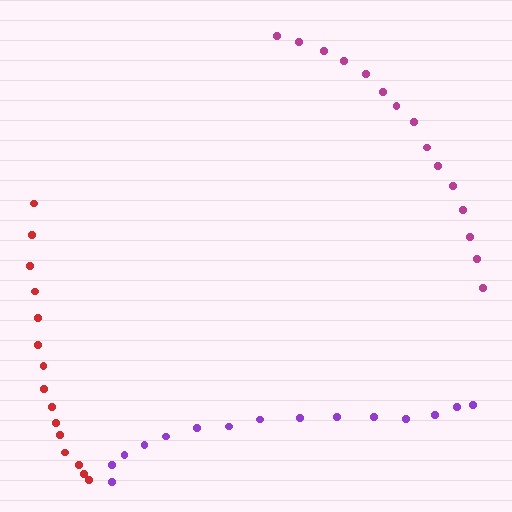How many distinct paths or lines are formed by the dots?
There are 3 distinct paths.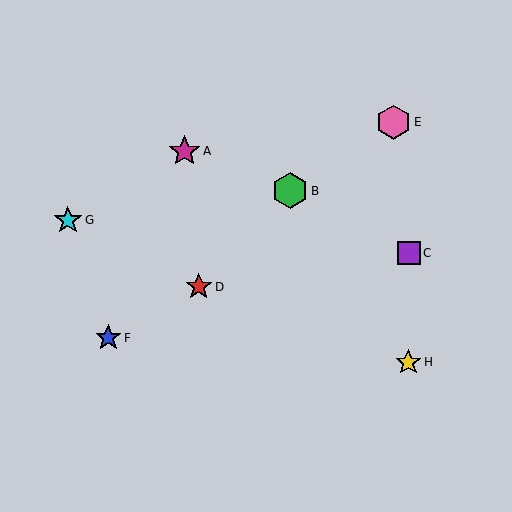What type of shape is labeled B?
Shape B is a green hexagon.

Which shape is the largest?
The green hexagon (labeled B) is the largest.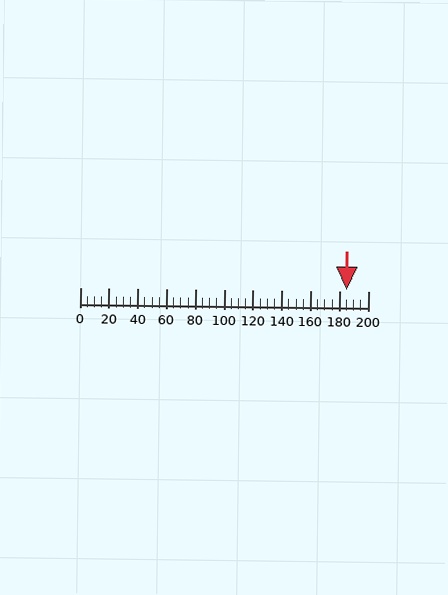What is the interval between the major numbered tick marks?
The major tick marks are spaced 20 units apart.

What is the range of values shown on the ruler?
The ruler shows values from 0 to 200.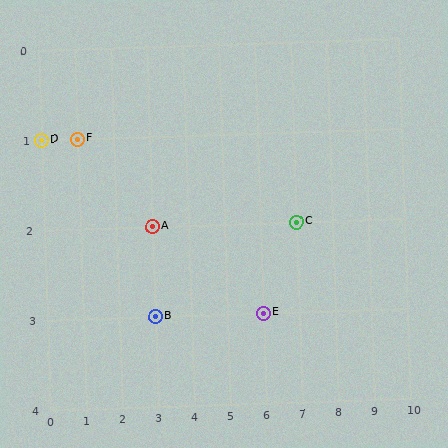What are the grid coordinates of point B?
Point B is at grid coordinates (3, 3).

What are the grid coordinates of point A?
Point A is at grid coordinates (3, 2).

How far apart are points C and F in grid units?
Points C and F are 6 columns and 1 row apart (about 6.1 grid units diagonally).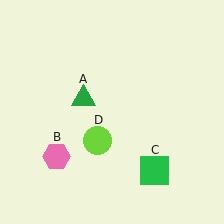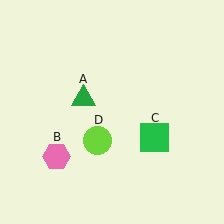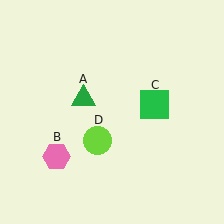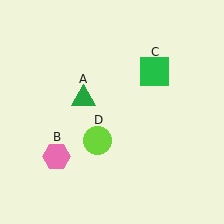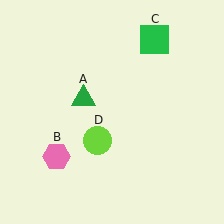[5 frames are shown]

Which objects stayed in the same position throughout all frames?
Green triangle (object A) and pink hexagon (object B) and lime circle (object D) remained stationary.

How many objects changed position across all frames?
1 object changed position: green square (object C).